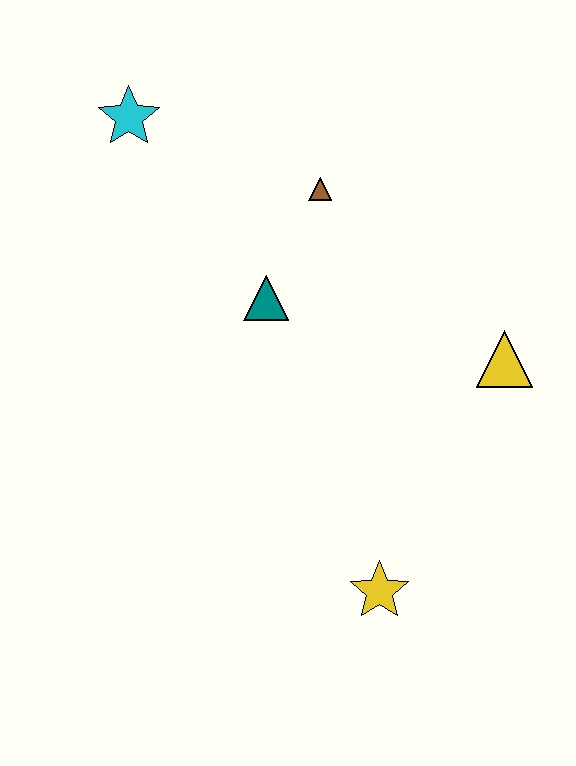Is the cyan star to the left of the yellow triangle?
Yes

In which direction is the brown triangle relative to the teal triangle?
The brown triangle is above the teal triangle.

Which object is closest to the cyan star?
The brown triangle is closest to the cyan star.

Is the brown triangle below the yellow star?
No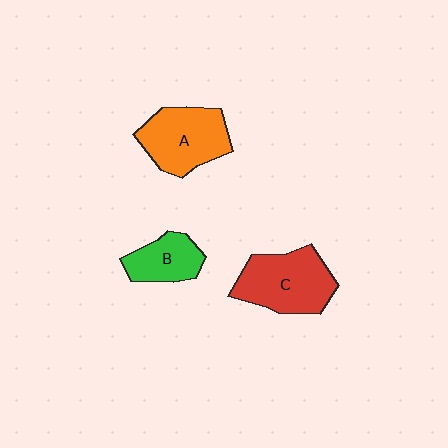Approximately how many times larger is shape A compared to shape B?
Approximately 1.6 times.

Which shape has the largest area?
Shape C (red).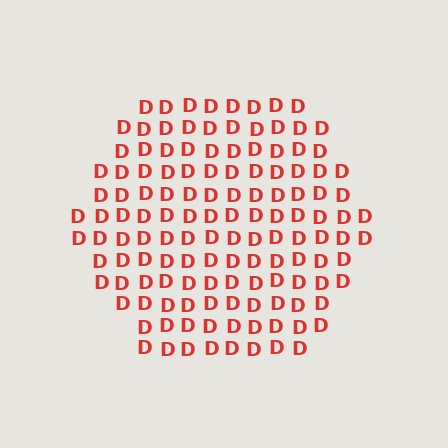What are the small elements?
The small elements are letter D's.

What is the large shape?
The large shape is a hexagon.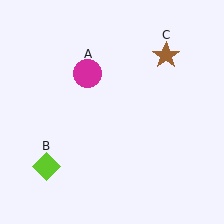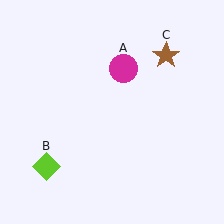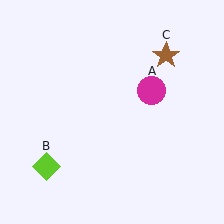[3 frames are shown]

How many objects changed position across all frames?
1 object changed position: magenta circle (object A).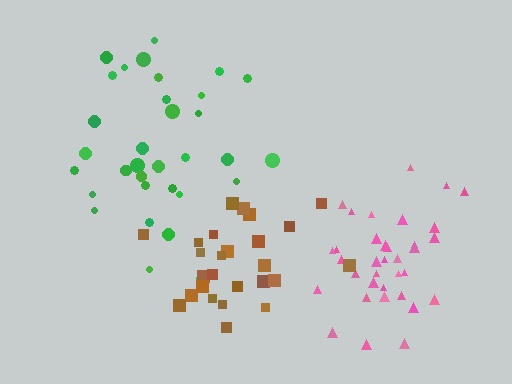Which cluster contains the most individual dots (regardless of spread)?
Pink (35).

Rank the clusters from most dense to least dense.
pink, brown, green.